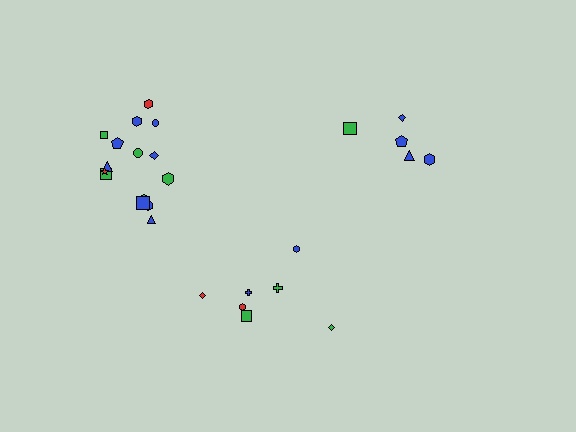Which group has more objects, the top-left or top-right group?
The top-left group.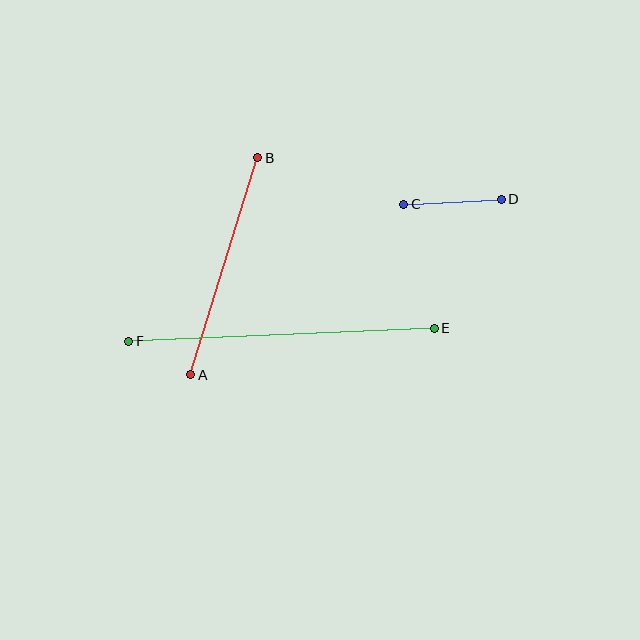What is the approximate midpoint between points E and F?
The midpoint is at approximately (281, 335) pixels.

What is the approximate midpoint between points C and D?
The midpoint is at approximately (452, 202) pixels.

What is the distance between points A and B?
The distance is approximately 227 pixels.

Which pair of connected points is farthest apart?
Points E and F are farthest apart.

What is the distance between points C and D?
The distance is approximately 98 pixels.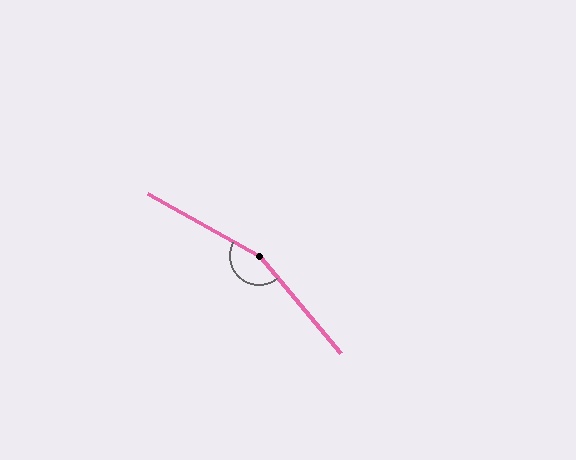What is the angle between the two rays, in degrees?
Approximately 159 degrees.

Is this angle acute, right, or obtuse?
It is obtuse.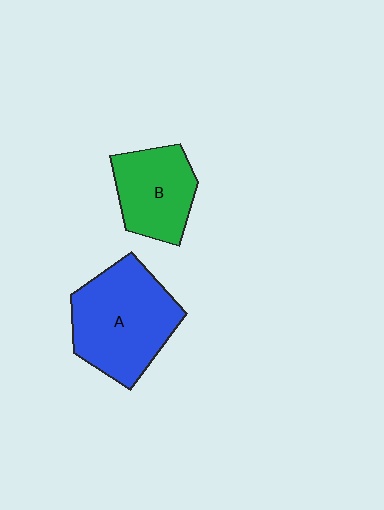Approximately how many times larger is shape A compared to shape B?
Approximately 1.5 times.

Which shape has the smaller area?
Shape B (green).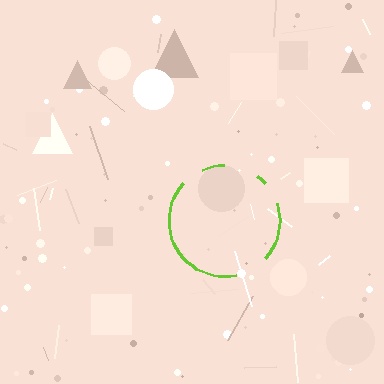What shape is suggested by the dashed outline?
The dashed outline suggests a circle.